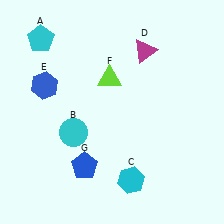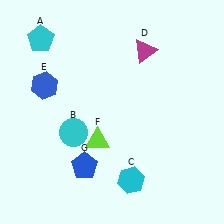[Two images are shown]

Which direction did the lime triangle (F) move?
The lime triangle (F) moved down.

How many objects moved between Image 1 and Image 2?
1 object moved between the two images.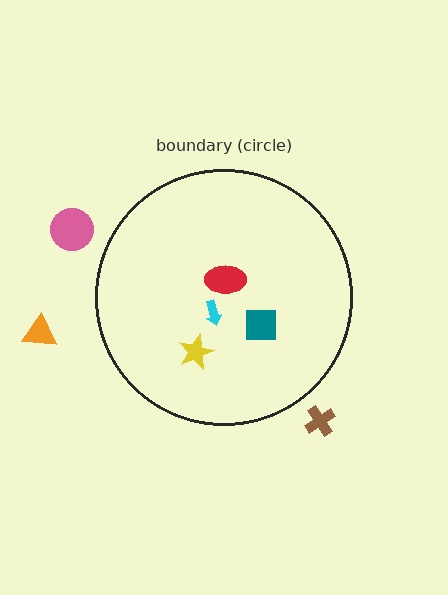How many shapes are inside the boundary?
4 inside, 3 outside.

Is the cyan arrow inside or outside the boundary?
Inside.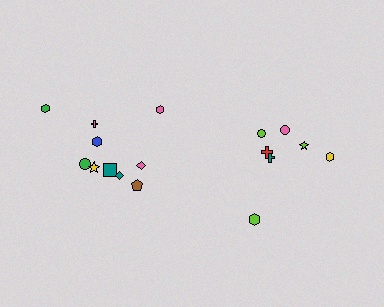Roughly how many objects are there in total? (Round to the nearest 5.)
Roughly 15 objects in total.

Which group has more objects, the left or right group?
The left group.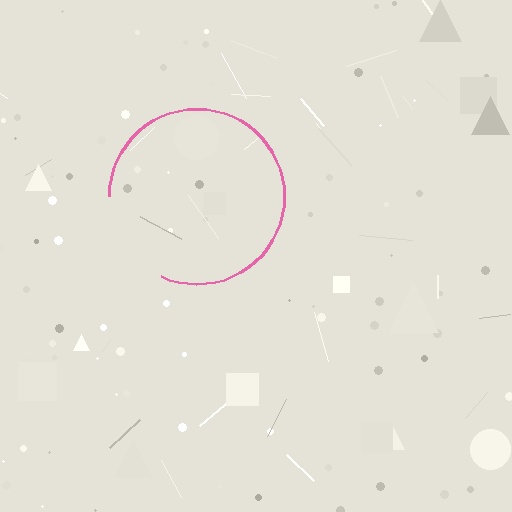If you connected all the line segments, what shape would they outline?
They would outline a circle.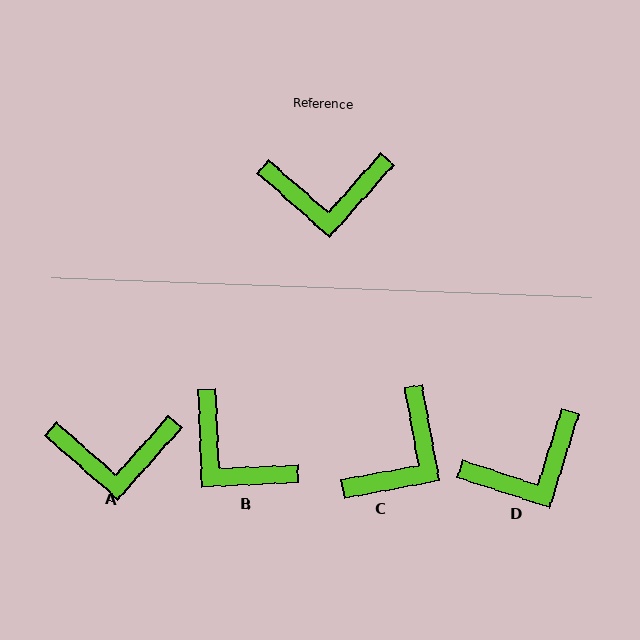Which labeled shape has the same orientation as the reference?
A.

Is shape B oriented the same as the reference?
No, it is off by about 46 degrees.